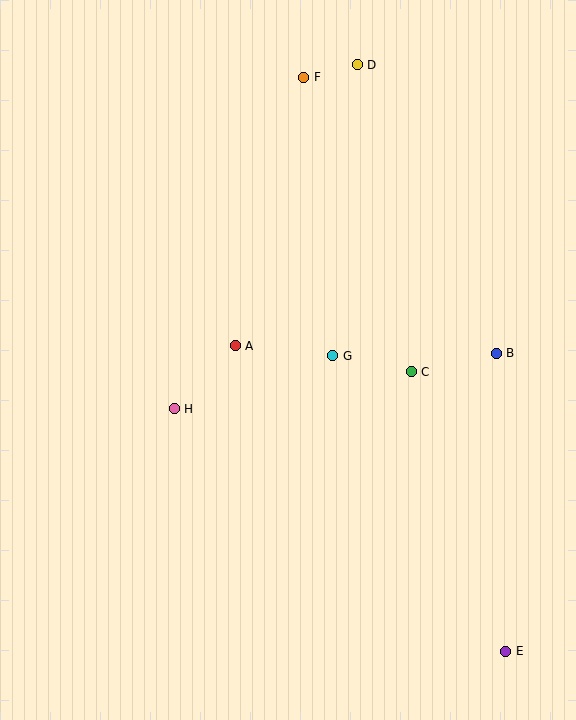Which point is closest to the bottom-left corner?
Point H is closest to the bottom-left corner.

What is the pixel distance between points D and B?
The distance between D and B is 321 pixels.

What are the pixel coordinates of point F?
Point F is at (304, 77).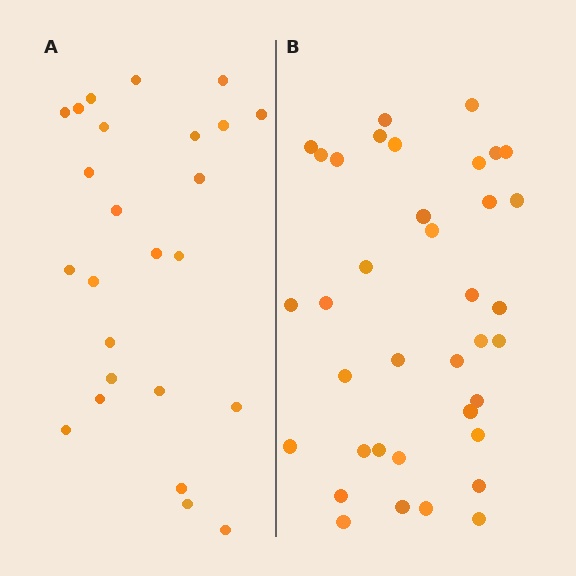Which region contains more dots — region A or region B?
Region B (the right region) has more dots.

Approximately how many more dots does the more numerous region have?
Region B has roughly 12 or so more dots than region A.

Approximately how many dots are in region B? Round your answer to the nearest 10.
About 40 dots. (The exact count is 37, which rounds to 40.)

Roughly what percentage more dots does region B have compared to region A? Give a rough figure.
About 50% more.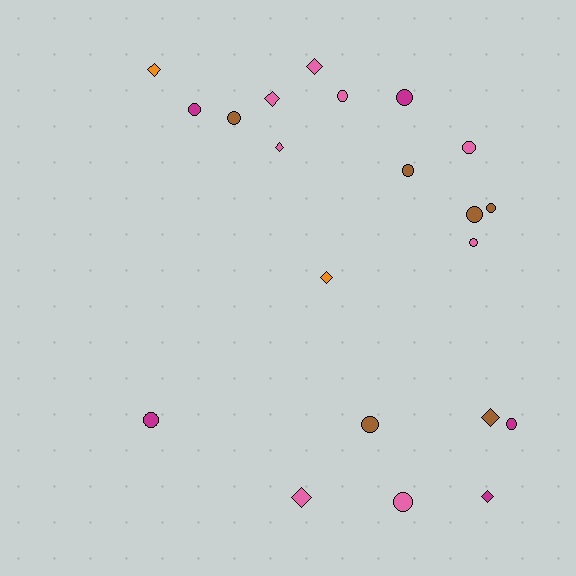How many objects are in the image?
There are 21 objects.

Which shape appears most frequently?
Circle, with 13 objects.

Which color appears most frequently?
Pink, with 8 objects.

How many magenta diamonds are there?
There is 1 magenta diamond.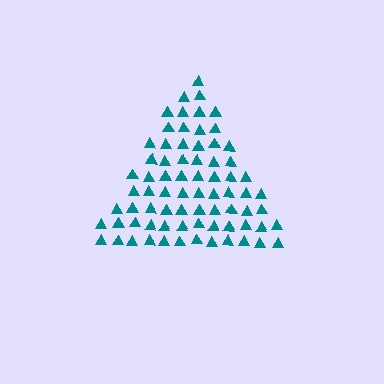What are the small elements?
The small elements are triangles.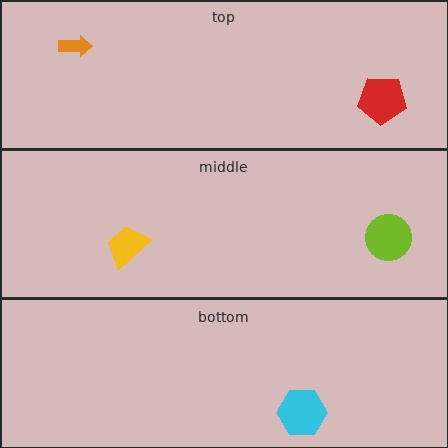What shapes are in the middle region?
The lime circle, the yellow trapezoid.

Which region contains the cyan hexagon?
The bottom region.